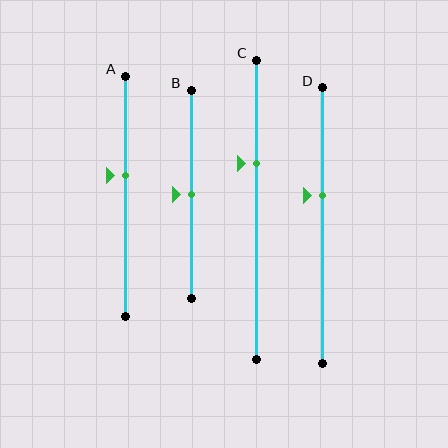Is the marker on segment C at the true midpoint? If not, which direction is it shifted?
No, the marker on segment C is shifted upward by about 15% of the segment length.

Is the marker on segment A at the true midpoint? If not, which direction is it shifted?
No, the marker on segment A is shifted upward by about 9% of the segment length.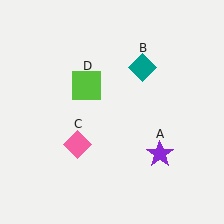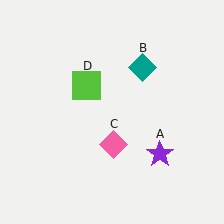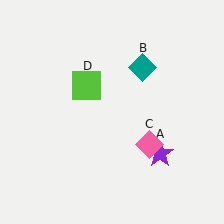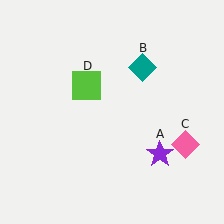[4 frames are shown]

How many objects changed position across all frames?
1 object changed position: pink diamond (object C).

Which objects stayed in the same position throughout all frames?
Purple star (object A) and teal diamond (object B) and lime square (object D) remained stationary.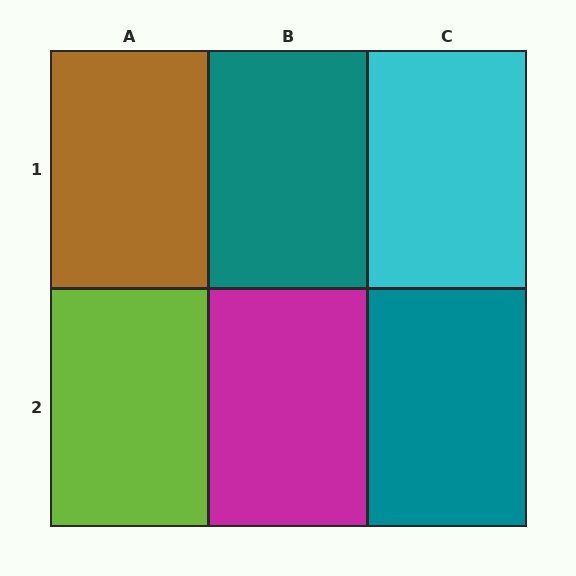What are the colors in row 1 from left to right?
Brown, teal, cyan.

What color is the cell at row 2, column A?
Lime.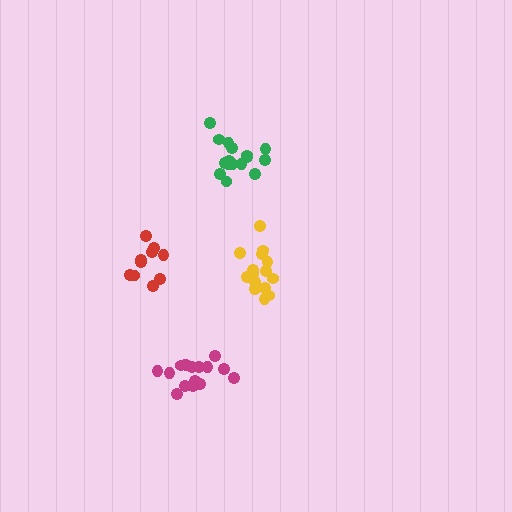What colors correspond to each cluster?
The clusters are colored: green, red, yellow, magenta.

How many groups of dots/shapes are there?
There are 4 groups.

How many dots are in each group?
Group 1: 16 dots, Group 2: 10 dots, Group 3: 16 dots, Group 4: 16 dots (58 total).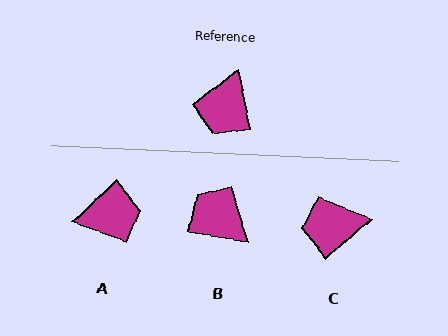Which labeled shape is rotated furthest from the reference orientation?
A, about 122 degrees away.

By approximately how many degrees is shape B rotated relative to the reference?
Approximately 111 degrees clockwise.